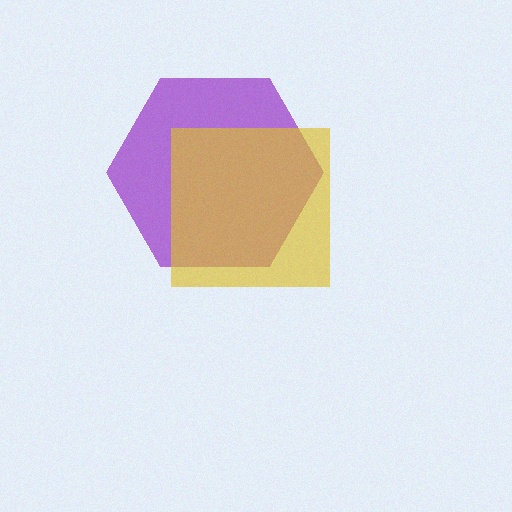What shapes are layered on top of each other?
The layered shapes are: a purple hexagon, a yellow square.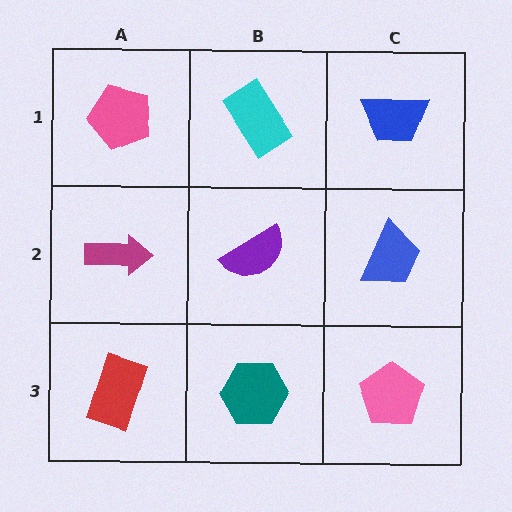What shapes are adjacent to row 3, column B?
A purple semicircle (row 2, column B), a red rectangle (row 3, column A), a pink pentagon (row 3, column C).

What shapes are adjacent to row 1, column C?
A blue trapezoid (row 2, column C), a cyan rectangle (row 1, column B).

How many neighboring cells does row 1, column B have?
3.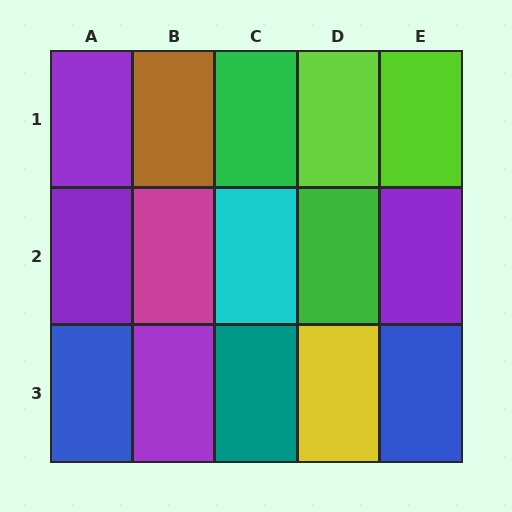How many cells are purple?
4 cells are purple.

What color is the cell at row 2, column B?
Magenta.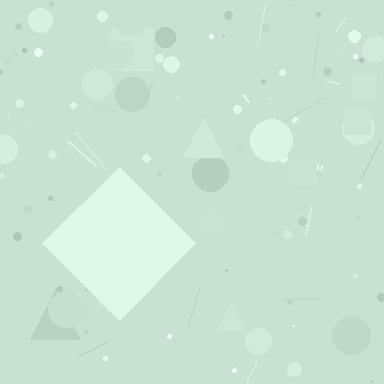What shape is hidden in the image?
A diamond is hidden in the image.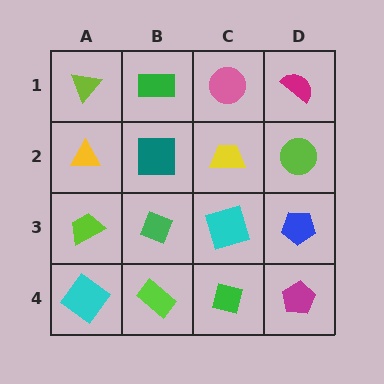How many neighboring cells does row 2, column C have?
4.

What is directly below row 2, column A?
A lime trapezoid.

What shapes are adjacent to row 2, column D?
A magenta semicircle (row 1, column D), a blue pentagon (row 3, column D), a yellow trapezoid (row 2, column C).